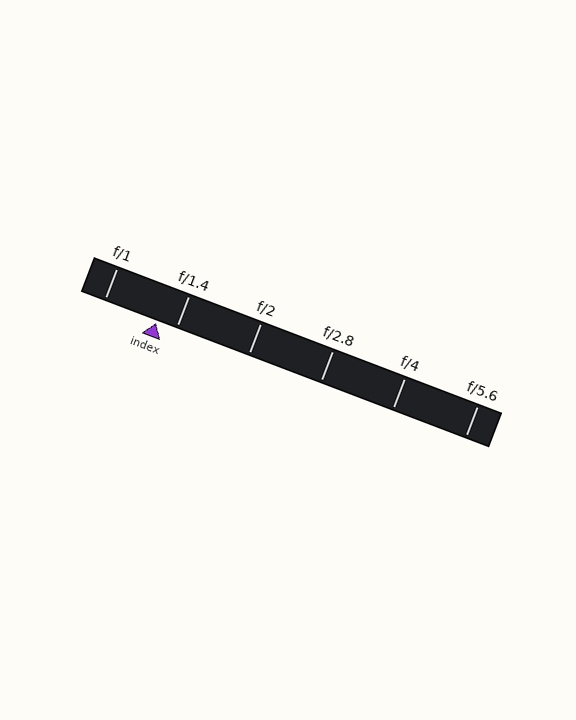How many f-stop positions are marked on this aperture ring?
There are 6 f-stop positions marked.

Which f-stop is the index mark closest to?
The index mark is closest to f/1.4.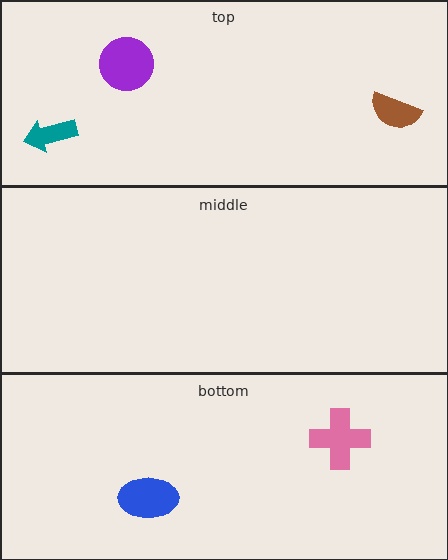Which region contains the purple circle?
The top region.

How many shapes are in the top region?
3.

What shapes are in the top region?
The brown semicircle, the teal arrow, the purple circle.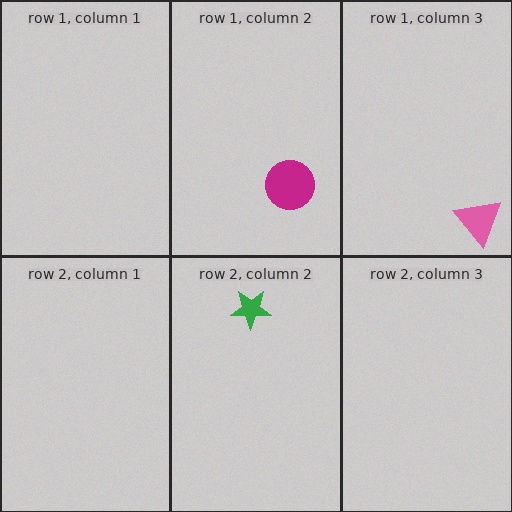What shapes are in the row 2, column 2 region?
The green star.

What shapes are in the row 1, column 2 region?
The magenta circle.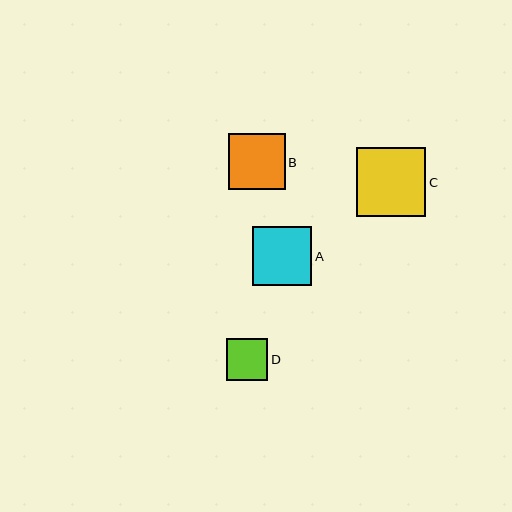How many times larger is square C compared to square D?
Square C is approximately 1.7 times the size of square D.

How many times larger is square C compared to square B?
Square C is approximately 1.2 times the size of square B.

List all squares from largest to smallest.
From largest to smallest: C, A, B, D.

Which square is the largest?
Square C is the largest with a size of approximately 69 pixels.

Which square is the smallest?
Square D is the smallest with a size of approximately 42 pixels.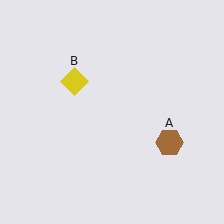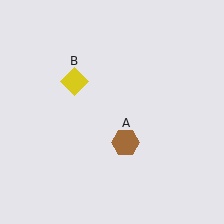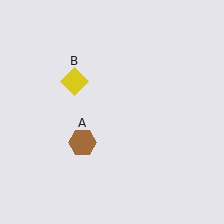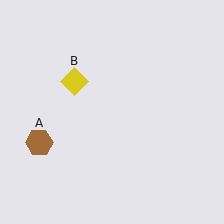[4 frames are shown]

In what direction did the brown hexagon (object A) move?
The brown hexagon (object A) moved left.